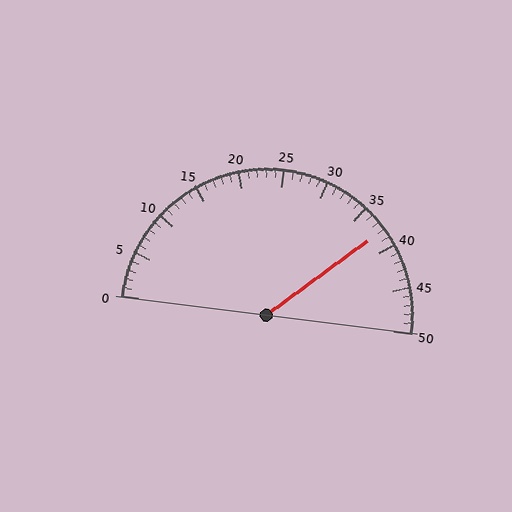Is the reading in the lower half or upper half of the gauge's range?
The reading is in the upper half of the range (0 to 50).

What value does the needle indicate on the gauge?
The needle indicates approximately 38.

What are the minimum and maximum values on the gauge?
The gauge ranges from 0 to 50.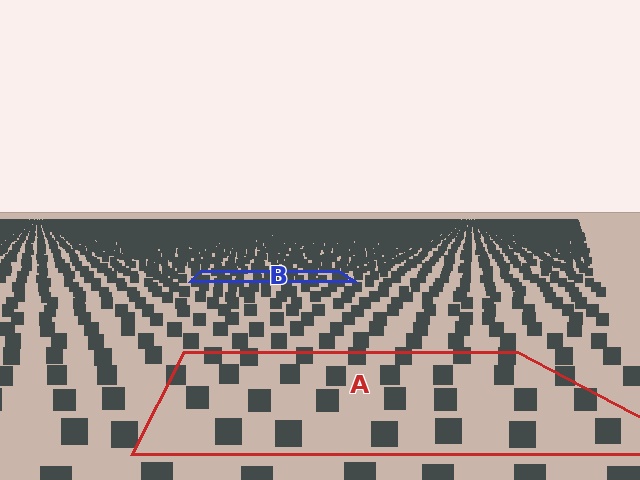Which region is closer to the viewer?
Region A is closer. The texture elements there are larger and more spread out.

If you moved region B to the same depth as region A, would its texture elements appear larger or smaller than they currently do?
They would appear larger. At a closer depth, the same texture elements are projected at a bigger on-screen size.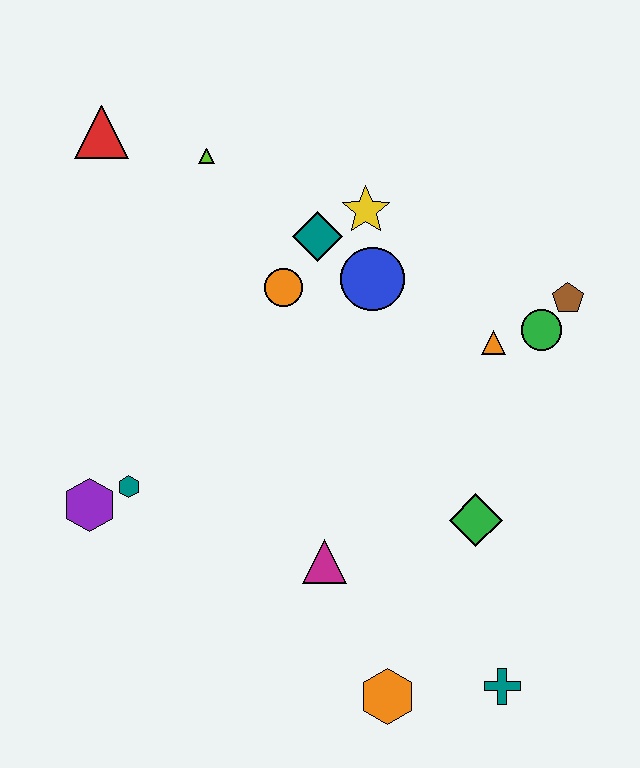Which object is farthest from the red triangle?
The teal cross is farthest from the red triangle.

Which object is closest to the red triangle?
The lime triangle is closest to the red triangle.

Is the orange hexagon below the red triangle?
Yes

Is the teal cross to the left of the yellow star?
No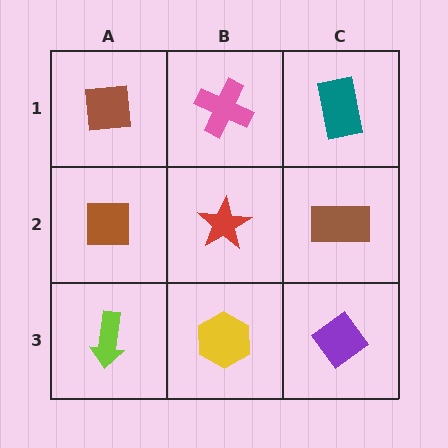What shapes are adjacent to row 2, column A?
A brown square (row 1, column A), a lime arrow (row 3, column A), a red star (row 2, column B).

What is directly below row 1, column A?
A brown square.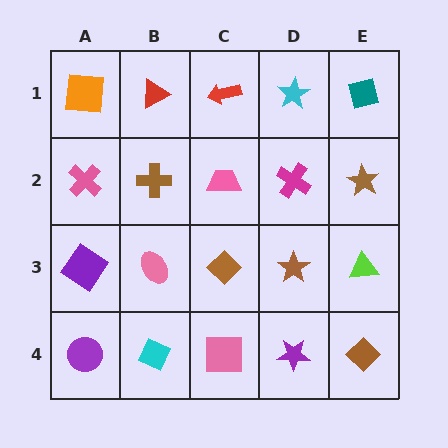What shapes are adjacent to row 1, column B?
A brown cross (row 2, column B), an orange square (row 1, column A), a red arrow (row 1, column C).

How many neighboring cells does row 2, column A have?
3.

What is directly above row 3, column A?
A pink cross.